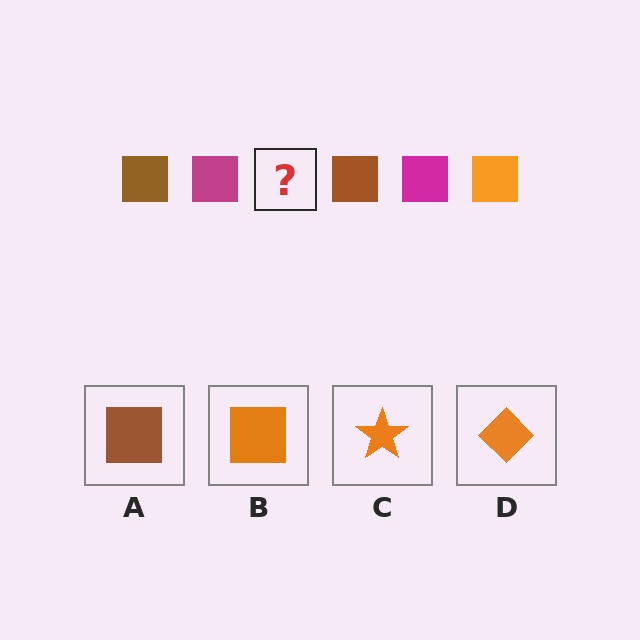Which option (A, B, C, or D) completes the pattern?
B.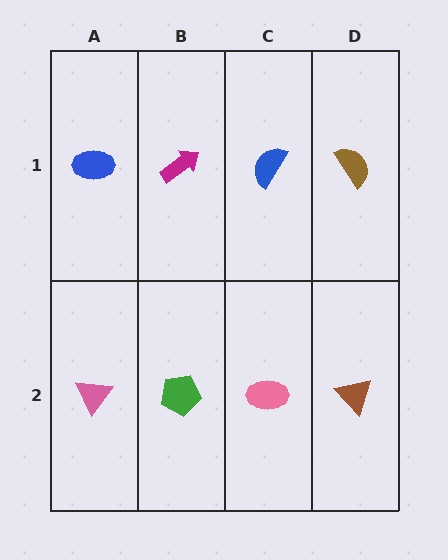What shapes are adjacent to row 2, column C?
A blue semicircle (row 1, column C), a green pentagon (row 2, column B), a brown triangle (row 2, column D).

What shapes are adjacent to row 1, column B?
A green pentagon (row 2, column B), a blue ellipse (row 1, column A), a blue semicircle (row 1, column C).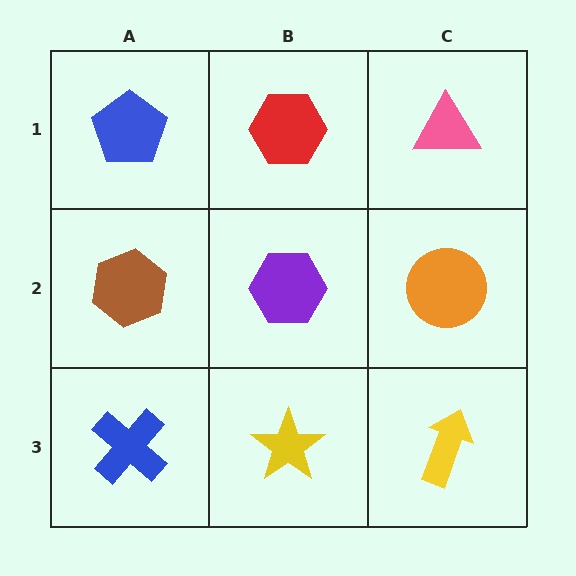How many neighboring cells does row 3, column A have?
2.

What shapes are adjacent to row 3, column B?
A purple hexagon (row 2, column B), a blue cross (row 3, column A), a yellow arrow (row 3, column C).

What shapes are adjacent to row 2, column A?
A blue pentagon (row 1, column A), a blue cross (row 3, column A), a purple hexagon (row 2, column B).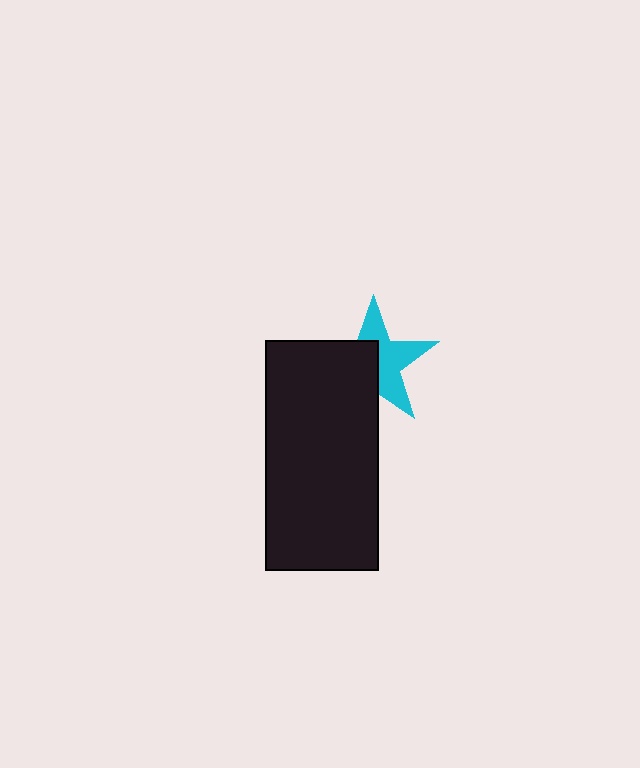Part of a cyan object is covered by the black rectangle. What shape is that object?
It is a star.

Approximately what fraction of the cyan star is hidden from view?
Roughly 49% of the cyan star is hidden behind the black rectangle.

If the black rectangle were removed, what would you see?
You would see the complete cyan star.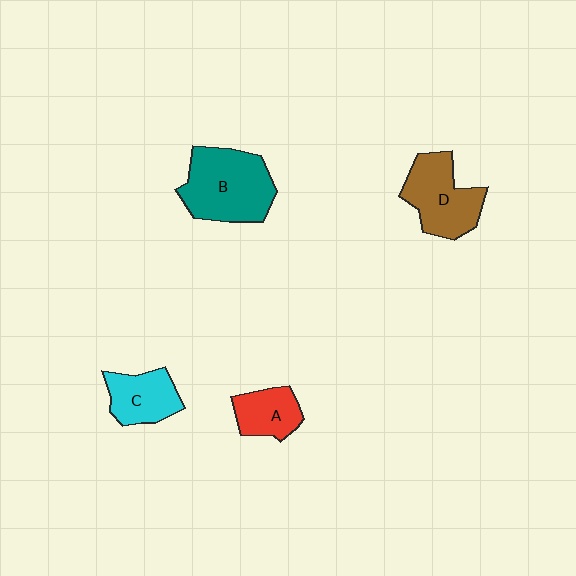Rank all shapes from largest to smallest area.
From largest to smallest: B (teal), D (brown), C (cyan), A (red).